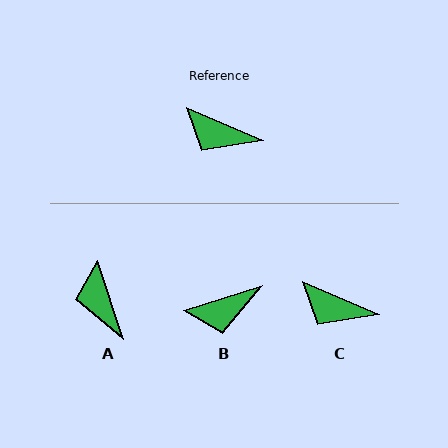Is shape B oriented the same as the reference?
No, it is off by about 41 degrees.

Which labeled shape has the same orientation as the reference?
C.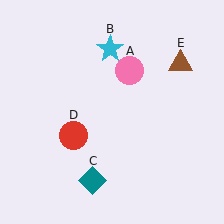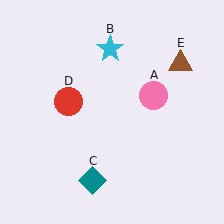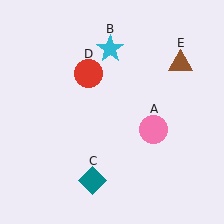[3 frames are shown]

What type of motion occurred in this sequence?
The pink circle (object A), red circle (object D) rotated clockwise around the center of the scene.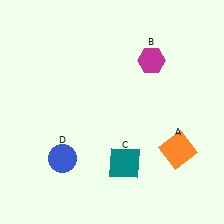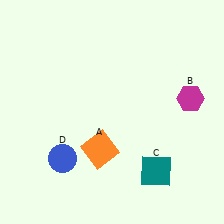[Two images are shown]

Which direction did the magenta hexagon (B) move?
The magenta hexagon (B) moved right.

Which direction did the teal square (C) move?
The teal square (C) moved right.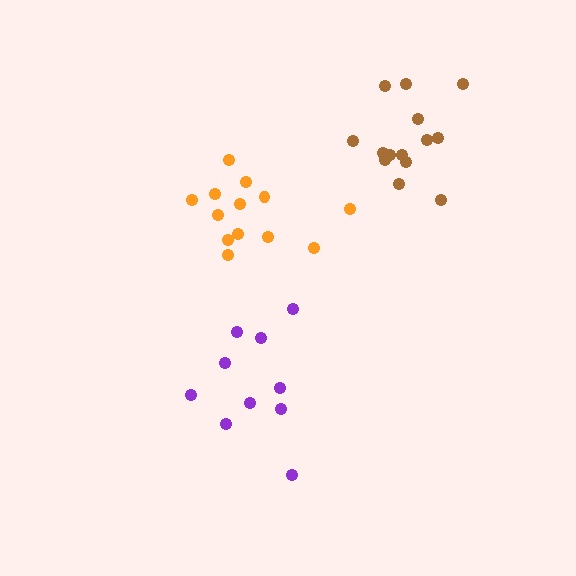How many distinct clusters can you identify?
There are 3 distinct clusters.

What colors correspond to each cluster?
The clusters are colored: orange, purple, brown.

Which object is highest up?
The brown cluster is topmost.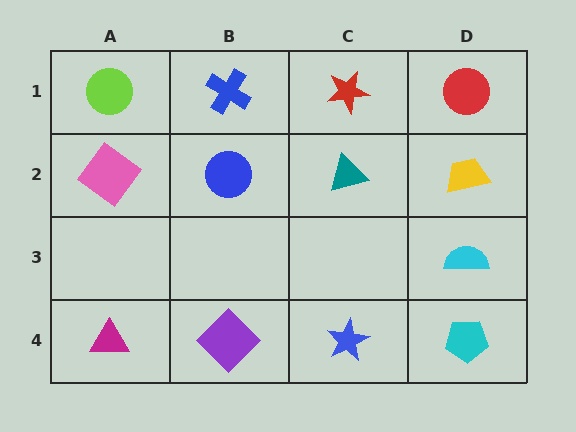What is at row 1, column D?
A red circle.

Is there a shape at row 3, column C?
No, that cell is empty.